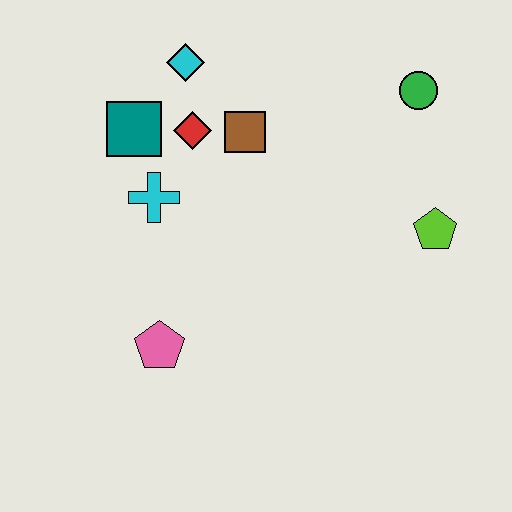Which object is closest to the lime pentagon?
The green circle is closest to the lime pentagon.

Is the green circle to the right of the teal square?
Yes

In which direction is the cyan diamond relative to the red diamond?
The cyan diamond is above the red diamond.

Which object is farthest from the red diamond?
The lime pentagon is farthest from the red diamond.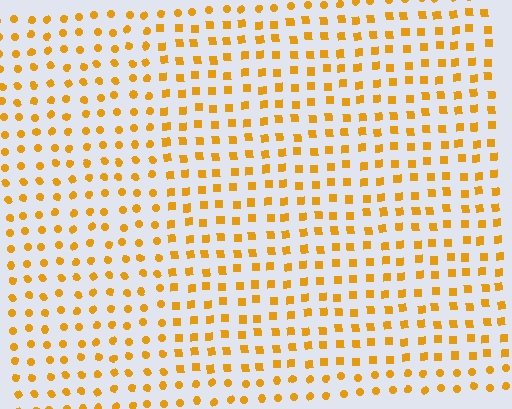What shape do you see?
I see a rectangle.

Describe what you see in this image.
The image is filled with small orange elements arranged in a uniform grid. A rectangle-shaped region contains squares, while the surrounding area contains circles. The boundary is defined purely by the change in element shape.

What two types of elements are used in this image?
The image uses squares inside the rectangle region and circles outside it.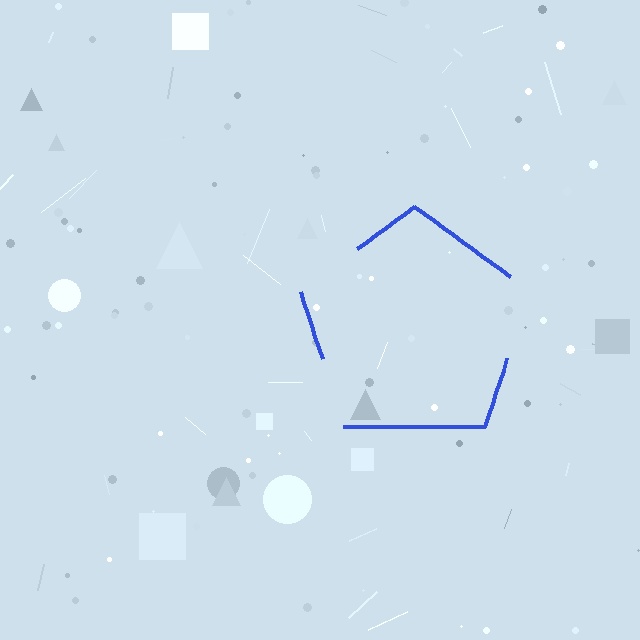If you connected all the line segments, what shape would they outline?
They would outline a pentagon.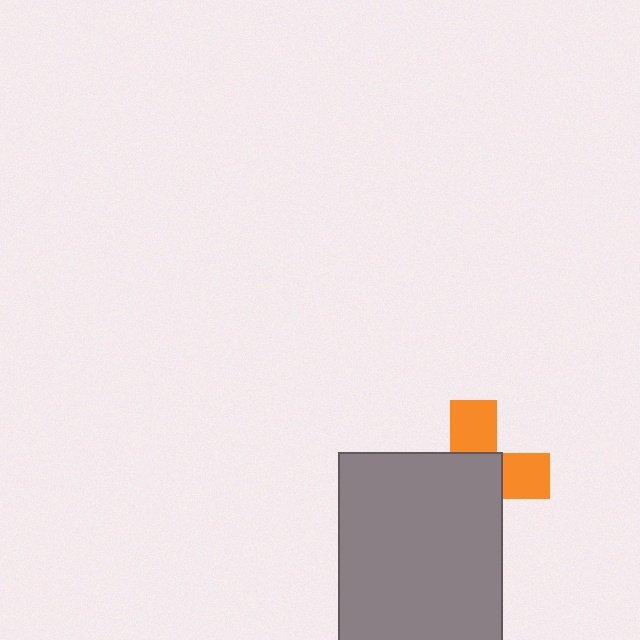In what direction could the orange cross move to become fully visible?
The orange cross could move toward the upper-right. That would shift it out from behind the gray rectangle entirely.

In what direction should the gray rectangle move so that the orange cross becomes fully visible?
The gray rectangle should move toward the lower-left. That is the shortest direction to clear the overlap and leave the orange cross fully visible.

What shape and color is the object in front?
The object in front is a gray rectangle.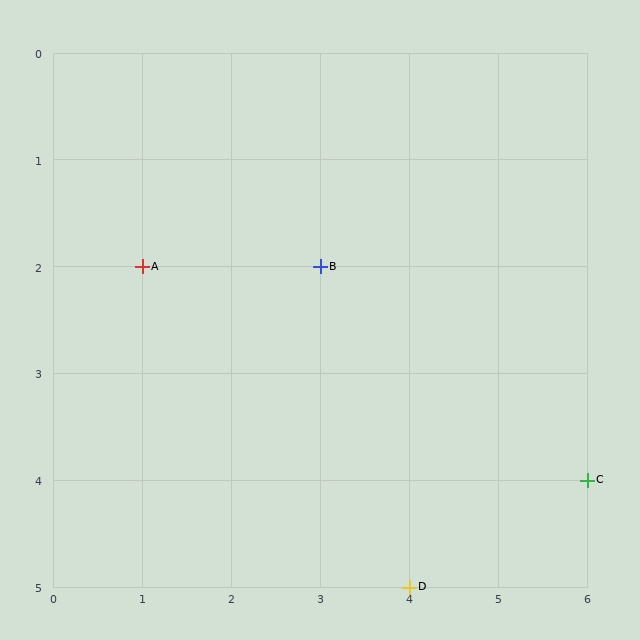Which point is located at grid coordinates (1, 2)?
Point A is at (1, 2).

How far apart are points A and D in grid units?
Points A and D are 3 columns and 3 rows apart (about 4.2 grid units diagonally).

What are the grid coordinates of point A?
Point A is at grid coordinates (1, 2).